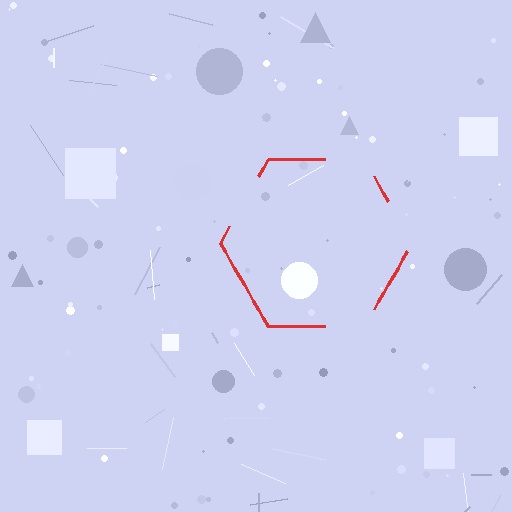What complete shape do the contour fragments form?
The contour fragments form a hexagon.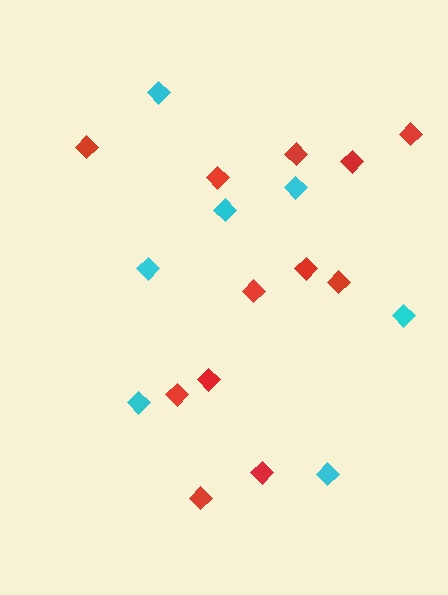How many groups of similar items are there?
There are 2 groups: one group of cyan diamonds (7) and one group of red diamonds (12).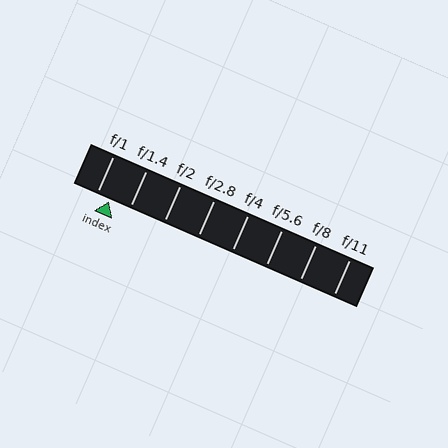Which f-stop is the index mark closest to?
The index mark is closest to f/1.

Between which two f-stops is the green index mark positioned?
The index mark is between f/1 and f/1.4.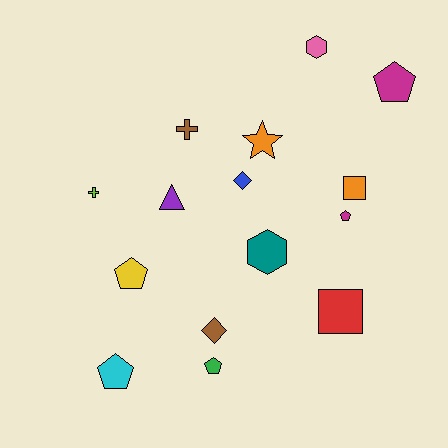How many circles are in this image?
There are no circles.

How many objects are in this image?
There are 15 objects.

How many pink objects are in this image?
There is 1 pink object.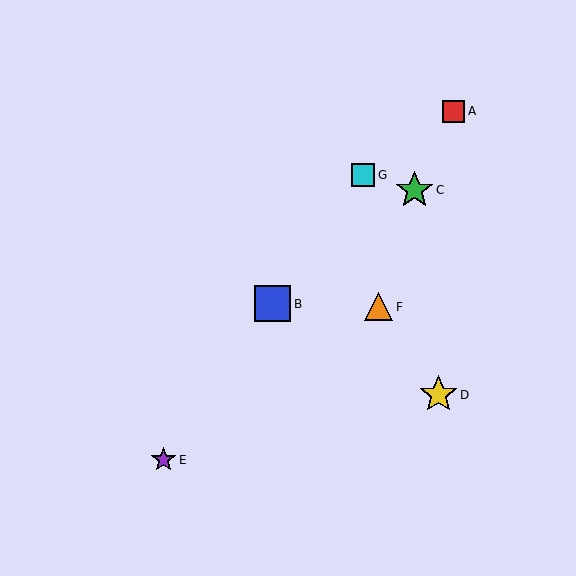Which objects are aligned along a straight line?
Objects B, E, G are aligned along a straight line.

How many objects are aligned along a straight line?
3 objects (B, E, G) are aligned along a straight line.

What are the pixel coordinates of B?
Object B is at (273, 304).